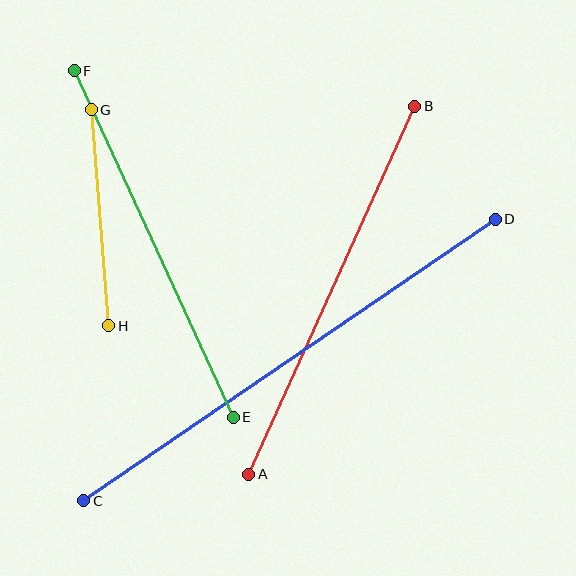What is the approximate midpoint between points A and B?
The midpoint is at approximately (332, 290) pixels.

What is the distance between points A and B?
The distance is approximately 404 pixels.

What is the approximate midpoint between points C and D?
The midpoint is at approximately (290, 360) pixels.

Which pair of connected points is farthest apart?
Points C and D are farthest apart.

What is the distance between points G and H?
The distance is approximately 216 pixels.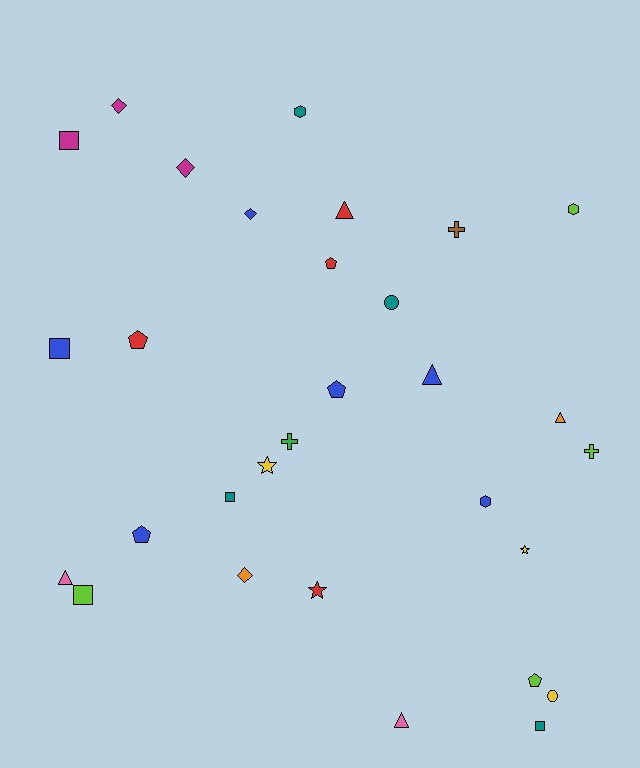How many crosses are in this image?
There are 3 crosses.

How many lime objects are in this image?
There are 4 lime objects.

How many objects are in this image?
There are 30 objects.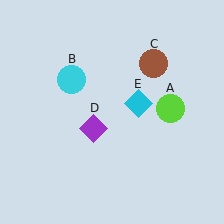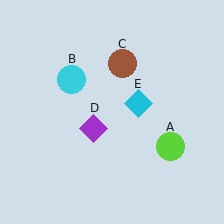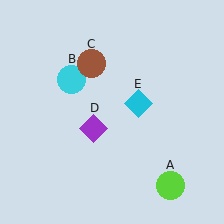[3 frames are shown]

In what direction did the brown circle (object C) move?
The brown circle (object C) moved left.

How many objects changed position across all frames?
2 objects changed position: lime circle (object A), brown circle (object C).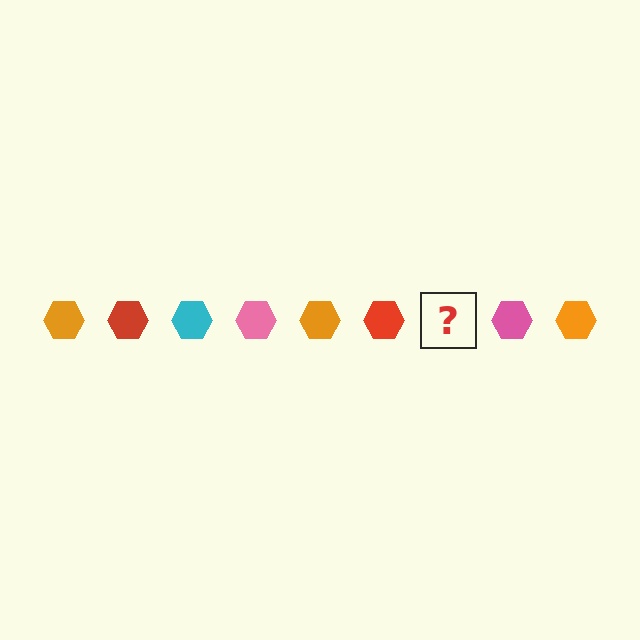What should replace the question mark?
The question mark should be replaced with a cyan hexagon.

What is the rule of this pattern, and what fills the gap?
The rule is that the pattern cycles through orange, red, cyan, pink hexagons. The gap should be filled with a cyan hexagon.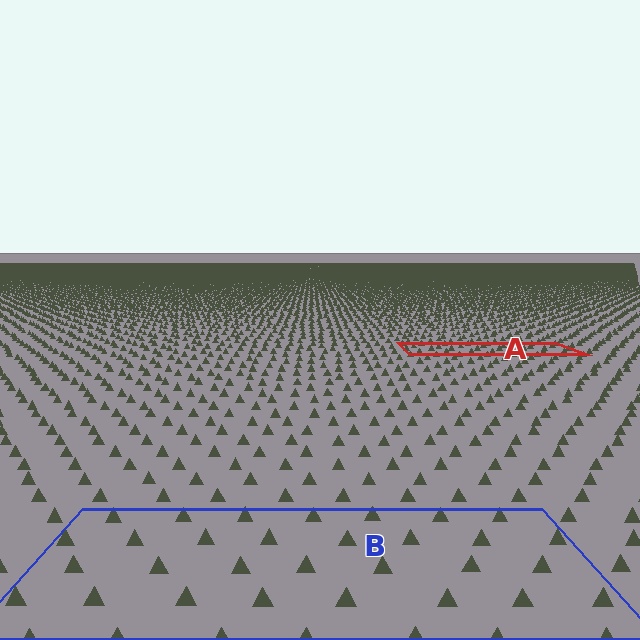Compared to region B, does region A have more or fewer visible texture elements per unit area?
Region A has more texture elements per unit area — they are packed more densely because it is farther away.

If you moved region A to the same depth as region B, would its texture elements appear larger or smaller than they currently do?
They would appear larger. At a closer depth, the same texture elements are projected at a bigger on-screen size.